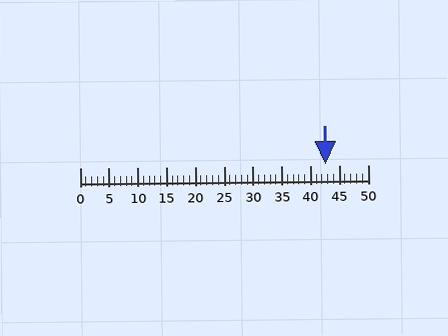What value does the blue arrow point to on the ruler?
The blue arrow points to approximately 43.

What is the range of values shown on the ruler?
The ruler shows values from 0 to 50.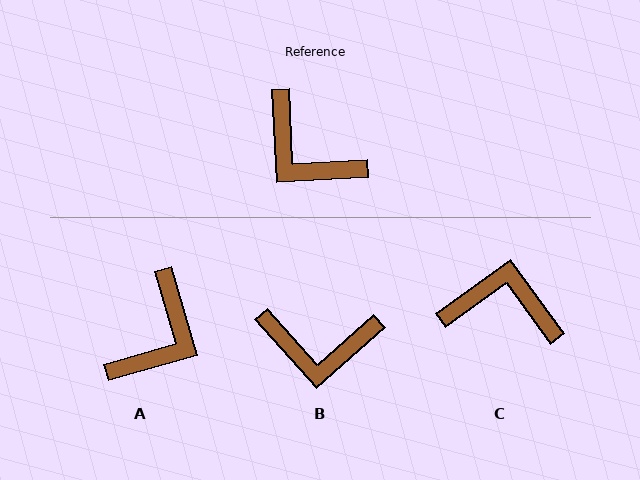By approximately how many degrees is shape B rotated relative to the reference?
Approximately 39 degrees counter-clockwise.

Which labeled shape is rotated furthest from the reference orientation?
C, about 147 degrees away.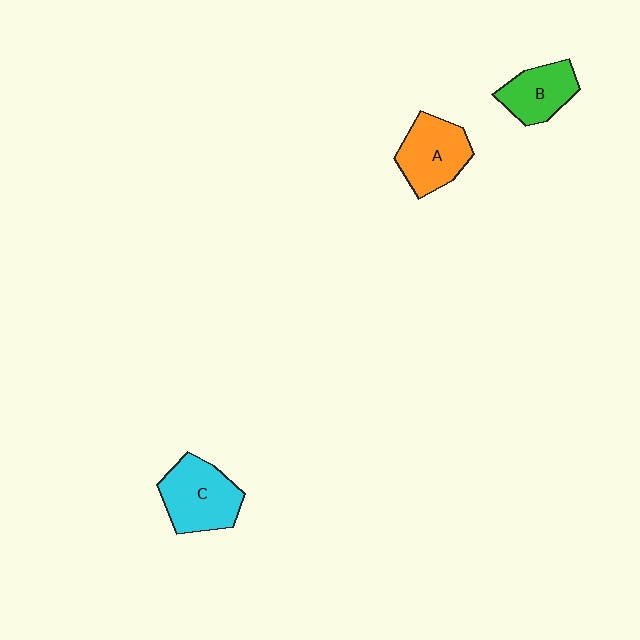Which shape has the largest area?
Shape C (cyan).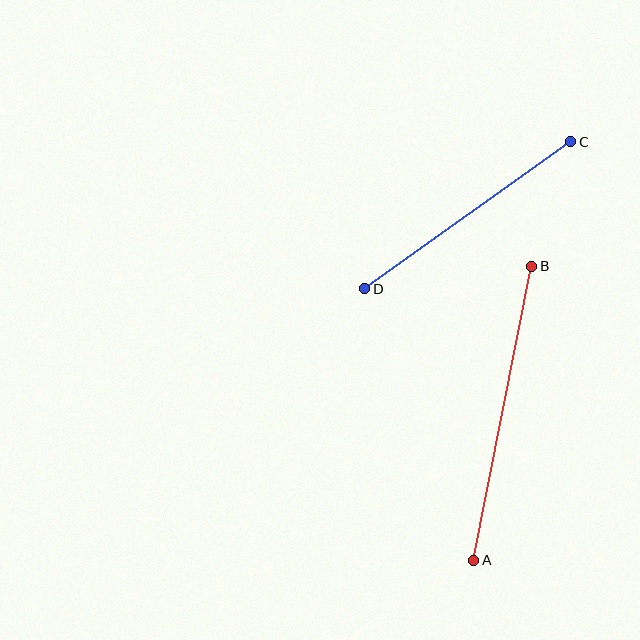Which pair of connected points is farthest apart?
Points A and B are farthest apart.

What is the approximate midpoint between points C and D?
The midpoint is at approximately (468, 215) pixels.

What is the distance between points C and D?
The distance is approximately 253 pixels.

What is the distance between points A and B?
The distance is approximately 300 pixels.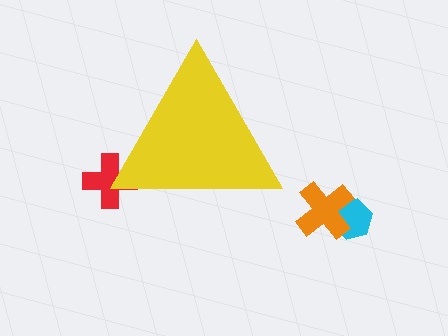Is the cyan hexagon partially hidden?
No, the cyan hexagon is fully visible.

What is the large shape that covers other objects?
A yellow triangle.